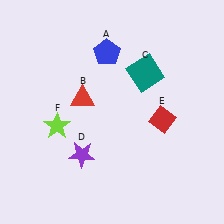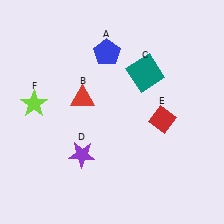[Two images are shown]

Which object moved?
The lime star (F) moved left.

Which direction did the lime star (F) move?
The lime star (F) moved left.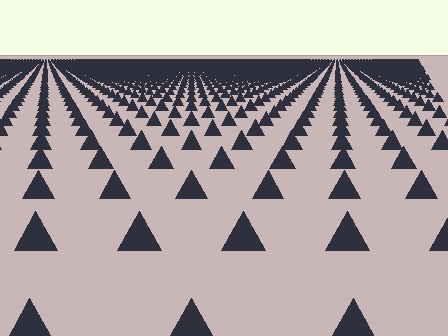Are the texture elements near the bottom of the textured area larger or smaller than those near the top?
Larger. Near the bottom, elements are closer to the viewer and appear at a bigger on-screen size.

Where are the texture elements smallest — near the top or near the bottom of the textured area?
Near the top.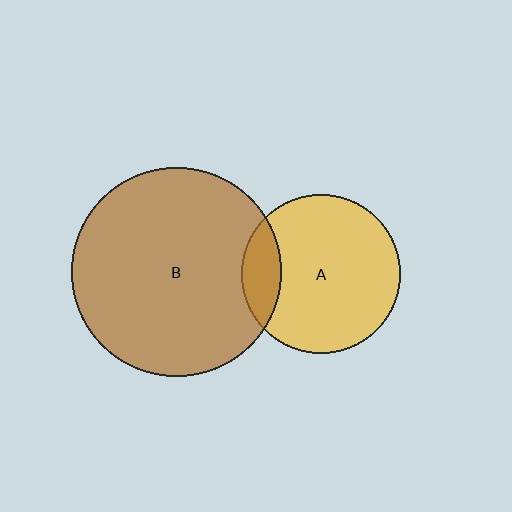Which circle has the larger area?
Circle B (brown).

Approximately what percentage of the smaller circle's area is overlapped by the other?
Approximately 15%.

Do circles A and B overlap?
Yes.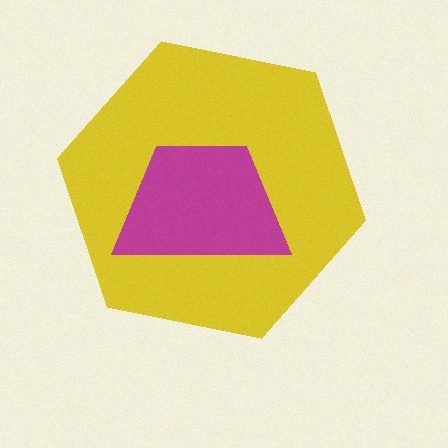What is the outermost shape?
The yellow hexagon.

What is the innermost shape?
The magenta trapezoid.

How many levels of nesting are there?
2.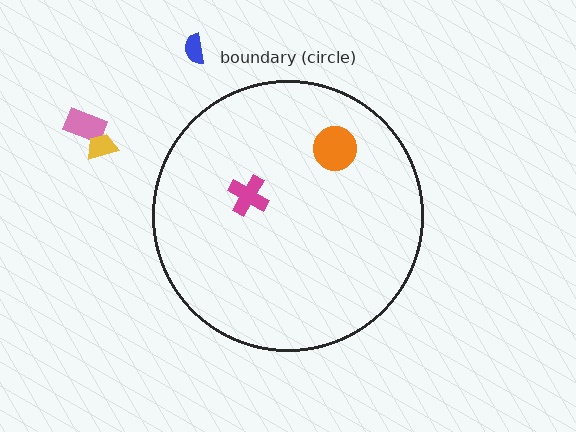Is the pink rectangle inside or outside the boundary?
Outside.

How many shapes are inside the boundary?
2 inside, 3 outside.